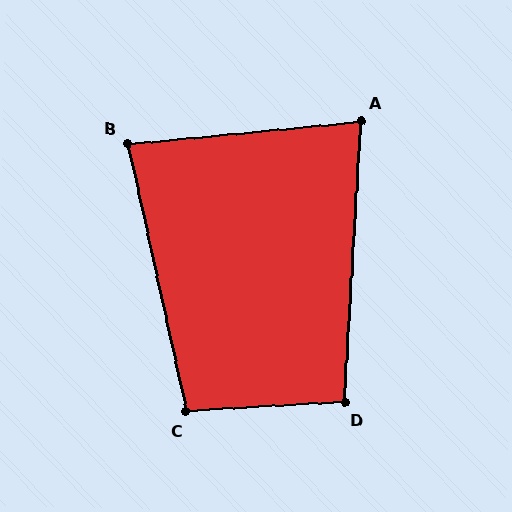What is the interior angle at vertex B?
Approximately 83 degrees (acute).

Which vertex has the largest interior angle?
C, at approximately 99 degrees.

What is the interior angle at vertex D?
Approximately 97 degrees (obtuse).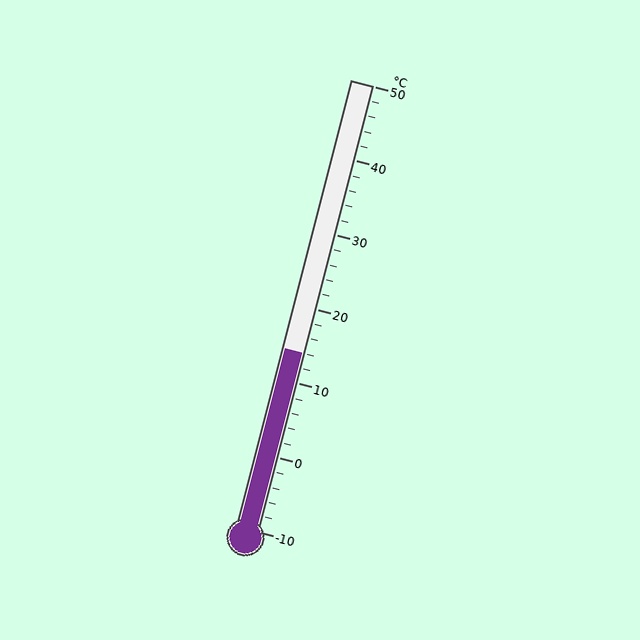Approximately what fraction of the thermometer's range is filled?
The thermometer is filled to approximately 40% of its range.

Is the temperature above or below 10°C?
The temperature is above 10°C.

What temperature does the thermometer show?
The thermometer shows approximately 14°C.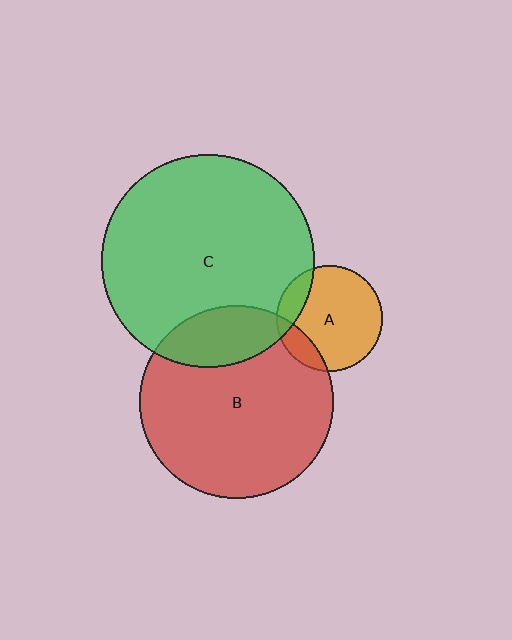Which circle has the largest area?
Circle C (green).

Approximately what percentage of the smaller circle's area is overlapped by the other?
Approximately 15%.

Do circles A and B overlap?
Yes.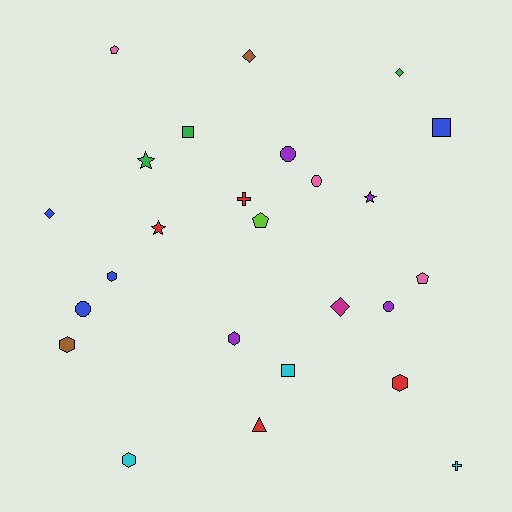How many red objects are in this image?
There are 4 red objects.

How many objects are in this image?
There are 25 objects.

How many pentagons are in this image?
There are 3 pentagons.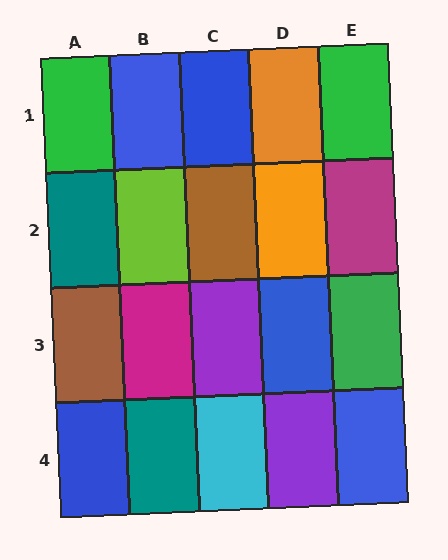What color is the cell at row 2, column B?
Lime.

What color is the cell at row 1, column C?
Blue.